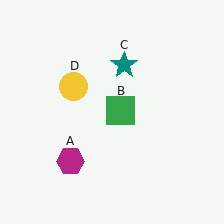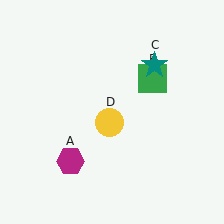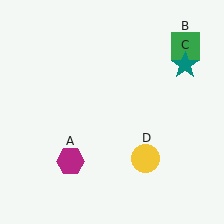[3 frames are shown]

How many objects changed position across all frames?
3 objects changed position: green square (object B), teal star (object C), yellow circle (object D).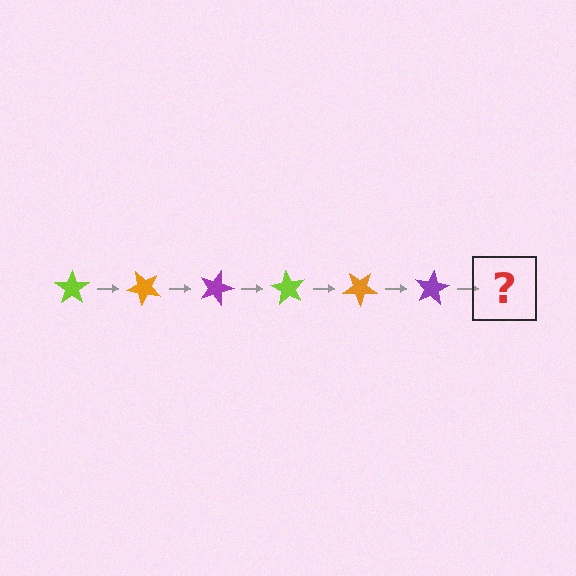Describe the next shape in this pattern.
It should be a lime star, rotated 270 degrees from the start.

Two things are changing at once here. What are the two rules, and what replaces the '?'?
The two rules are that it rotates 45 degrees each step and the color cycles through lime, orange, and purple. The '?' should be a lime star, rotated 270 degrees from the start.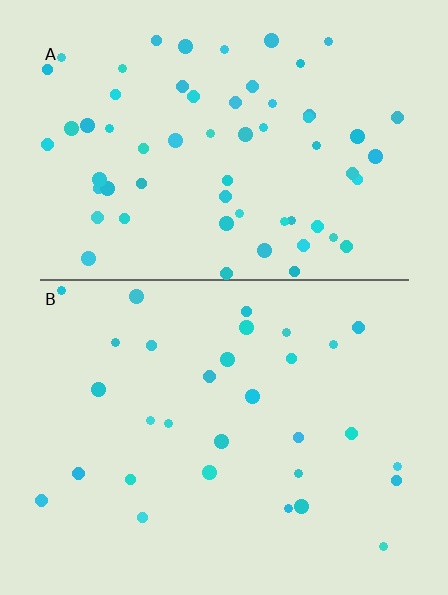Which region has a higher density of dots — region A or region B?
A (the top).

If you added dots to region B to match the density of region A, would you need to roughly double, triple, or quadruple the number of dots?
Approximately double.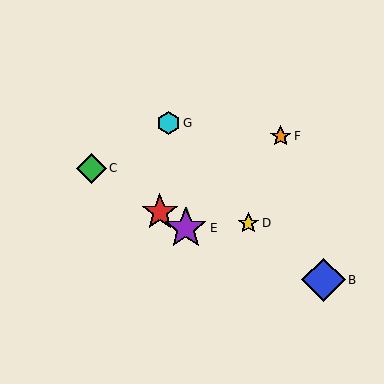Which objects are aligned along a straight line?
Objects A, C, E are aligned along a straight line.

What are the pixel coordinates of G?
Object G is at (168, 123).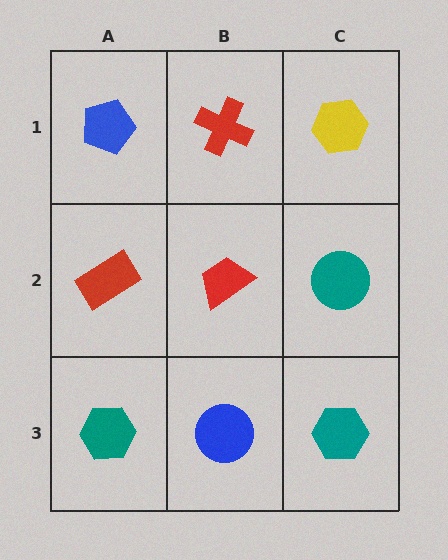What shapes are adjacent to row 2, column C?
A yellow hexagon (row 1, column C), a teal hexagon (row 3, column C), a red trapezoid (row 2, column B).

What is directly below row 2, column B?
A blue circle.